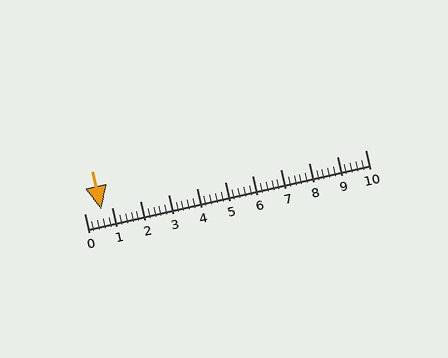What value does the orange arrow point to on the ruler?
The orange arrow points to approximately 0.6.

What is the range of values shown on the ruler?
The ruler shows values from 0 to 10.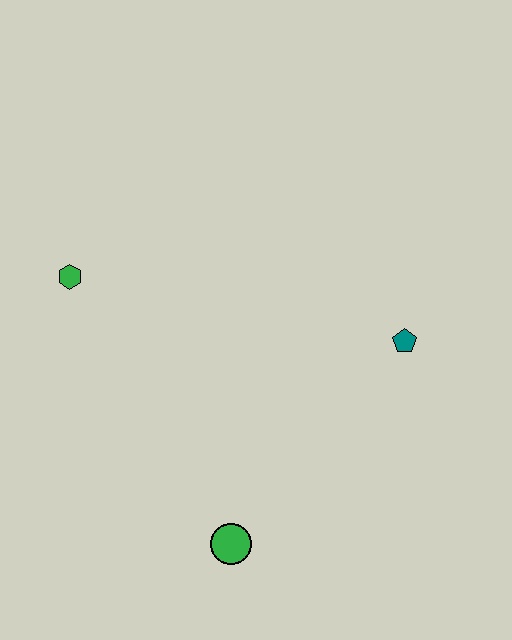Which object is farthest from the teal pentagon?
The green hexagon is farthest from the teal pentagon.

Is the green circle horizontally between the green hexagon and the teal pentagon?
Yes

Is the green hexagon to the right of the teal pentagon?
No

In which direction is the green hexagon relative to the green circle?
The green hexagon is above the green circle.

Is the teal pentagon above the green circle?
Yes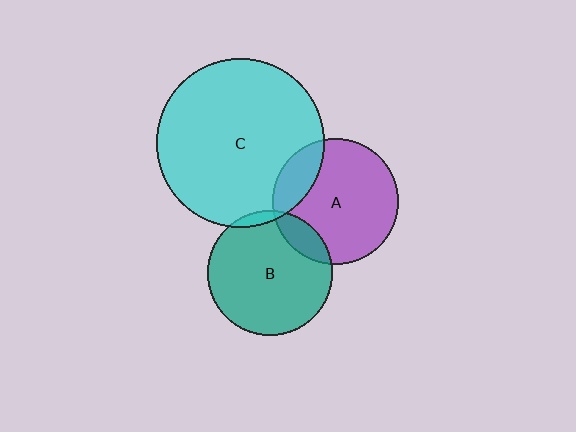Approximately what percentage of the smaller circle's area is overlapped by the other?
Approximately 15%.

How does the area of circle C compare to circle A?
Approximately 1.8 times.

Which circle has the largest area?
Circle C (cyan).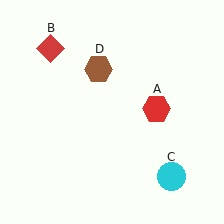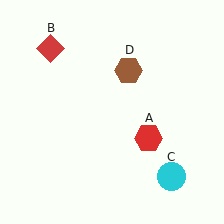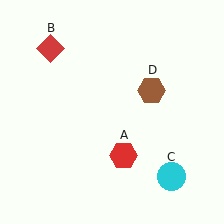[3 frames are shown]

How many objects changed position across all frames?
2 objects changed position: red hexagon (object A), brown hexagon (object D).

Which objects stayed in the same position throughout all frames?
Red diamond (object B) and cyan circle (object C) remained stationary.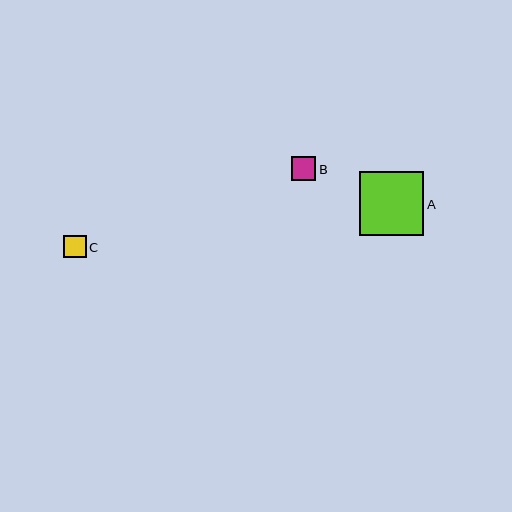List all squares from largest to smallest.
From largest to smallest: A, B, C.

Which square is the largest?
Square A is the largest with a size of approximately 64 pixels.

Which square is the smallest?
Square C is the smallest with a size of approximately 22 pixels.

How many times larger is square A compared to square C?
Square A is approximately 2.9 times the size of square C.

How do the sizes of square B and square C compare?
Square B and square C are approximately the same size.